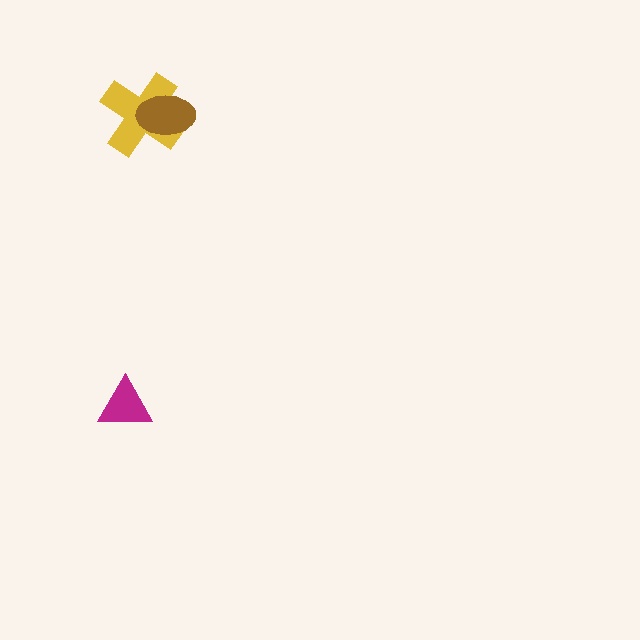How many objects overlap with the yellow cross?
1 object overlaps with the yellow cross.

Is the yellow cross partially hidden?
Yes, it is partially covered by another shape.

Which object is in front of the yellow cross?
The brown ellipse is in front of the yellow cross.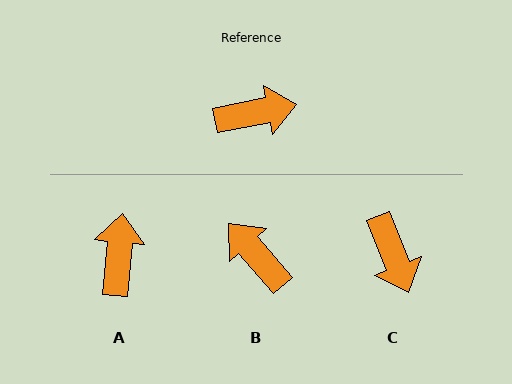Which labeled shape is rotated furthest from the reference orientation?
B, about 120 degrees away.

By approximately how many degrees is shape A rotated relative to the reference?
Approximately 74 degrees counter-clockwise.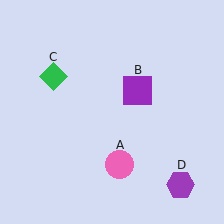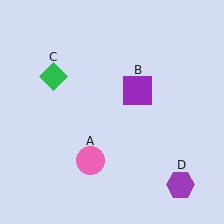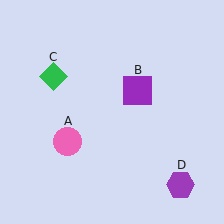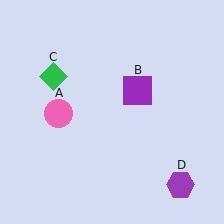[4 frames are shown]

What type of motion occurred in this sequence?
The pink circle (object A) rotated clockwise around the center of the scene.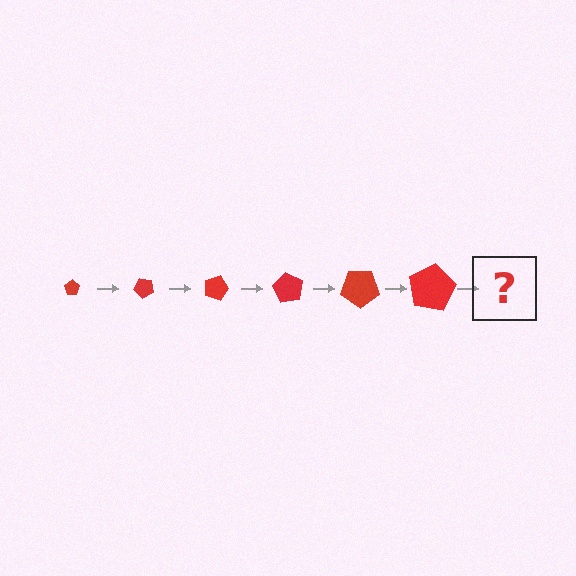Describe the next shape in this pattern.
It should be a pentagon, larger than the previous one and rotated 270 degrees from the start.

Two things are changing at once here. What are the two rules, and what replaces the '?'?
The two rules are that the pentagon grows larger each step and it rotates 45 degrees each step. The '?' should be a pentagon, larger than the previous one and rotated 270 degrees from the start.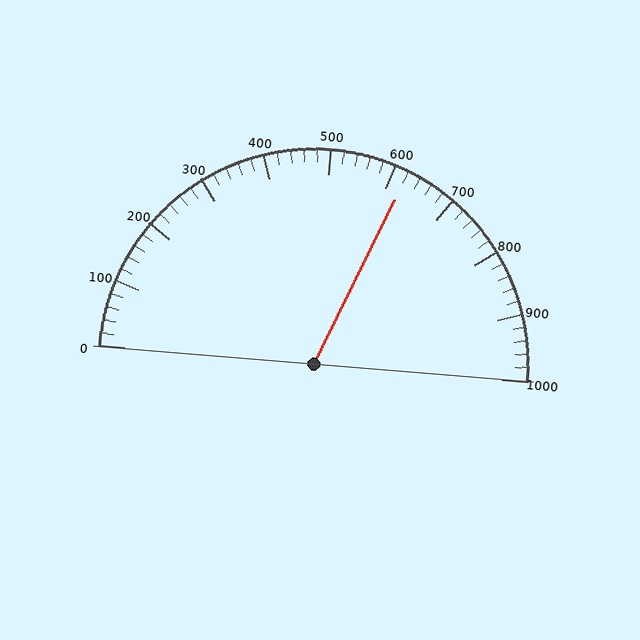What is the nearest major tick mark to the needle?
The nearest major tick mark is 600.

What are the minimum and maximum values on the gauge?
The gauge ranges from 0 to 1000.